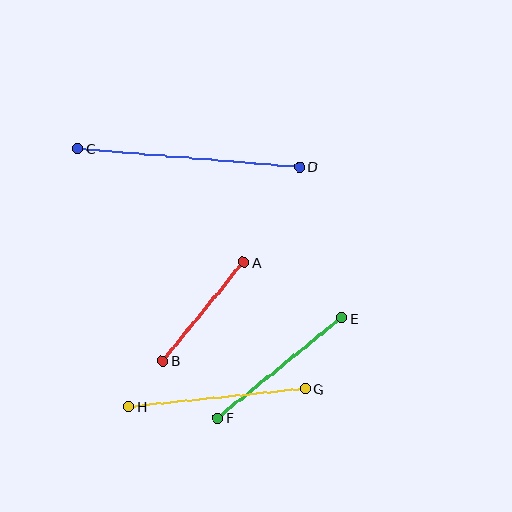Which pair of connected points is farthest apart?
Points C and D are farthest apart.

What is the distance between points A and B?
The distance is approximately 127 pixels.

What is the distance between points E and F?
The distance is approximately 159 pixels.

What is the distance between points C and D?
The distance is approximately 223 pixels.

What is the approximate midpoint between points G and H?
The midpoint is at approximately (217, 398) pixels.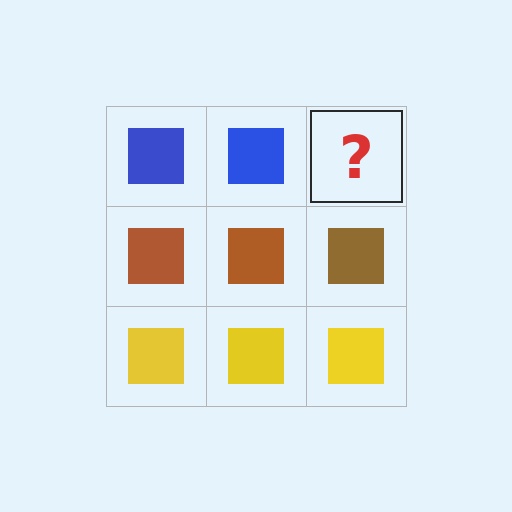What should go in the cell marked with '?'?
The missing cell should contain a blue square.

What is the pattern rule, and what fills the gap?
The rule is that each row has a consistent color. The gap should be filled with a blue square.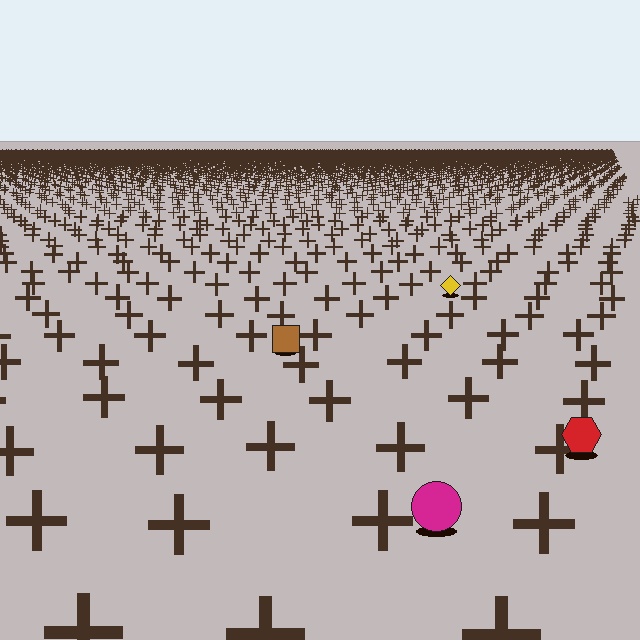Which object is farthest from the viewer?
The yellow diamond is farthest from the viewer. It appears smaller and the ground texture around it is denser.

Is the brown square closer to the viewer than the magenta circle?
No. The magenta circle is closer — you can tell from the texture gradient: the ground texture is coarser near it.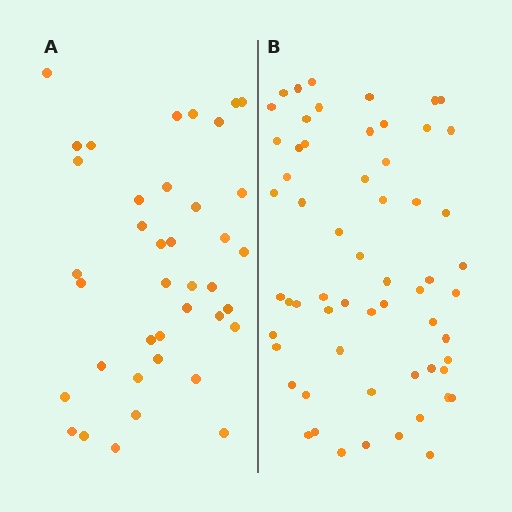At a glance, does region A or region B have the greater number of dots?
Region B (the right region) has more dots.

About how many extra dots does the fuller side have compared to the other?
Region B has approximately 20 more dots than region A.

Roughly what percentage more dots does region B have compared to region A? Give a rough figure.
About 55% more.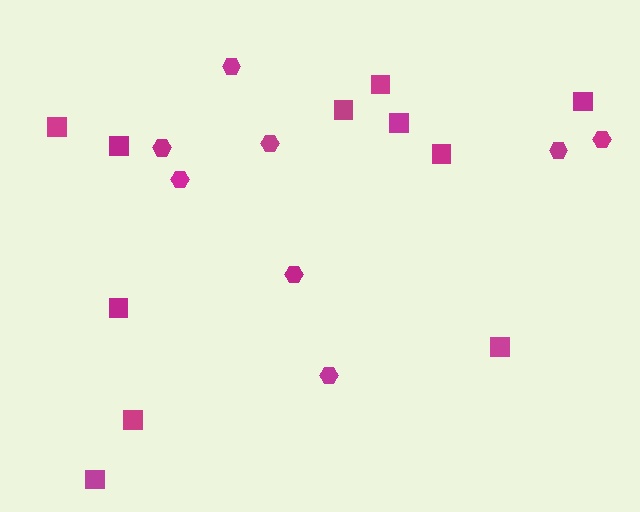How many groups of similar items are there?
There are 2 groups: one group of squares (11) and one group of hexagons (8).